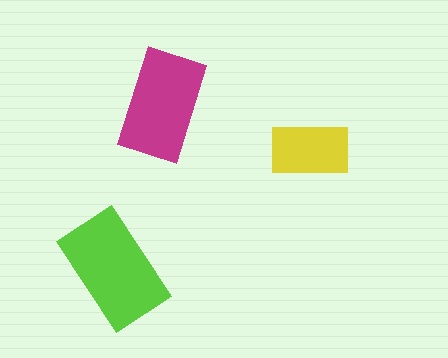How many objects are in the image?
There are 3 objects in the image.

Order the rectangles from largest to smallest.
the lime one, the magenta one, the yellow one.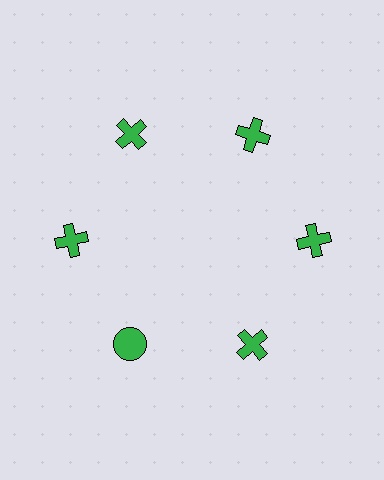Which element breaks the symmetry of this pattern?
The green circle at roughly the 7 o'clock position breaks the symmetry. All other shapes are green crosses.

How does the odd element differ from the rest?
It has a different shape: circle instead of cross.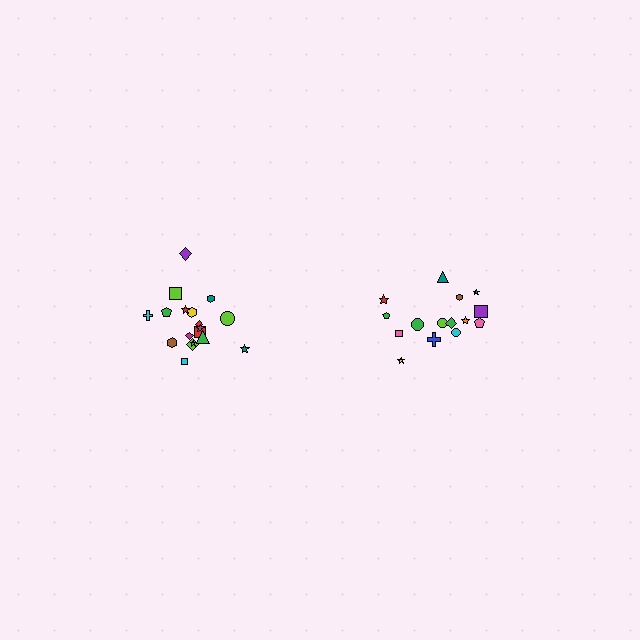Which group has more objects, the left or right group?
The left group.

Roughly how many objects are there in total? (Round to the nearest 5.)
Roughly 35 objects in total.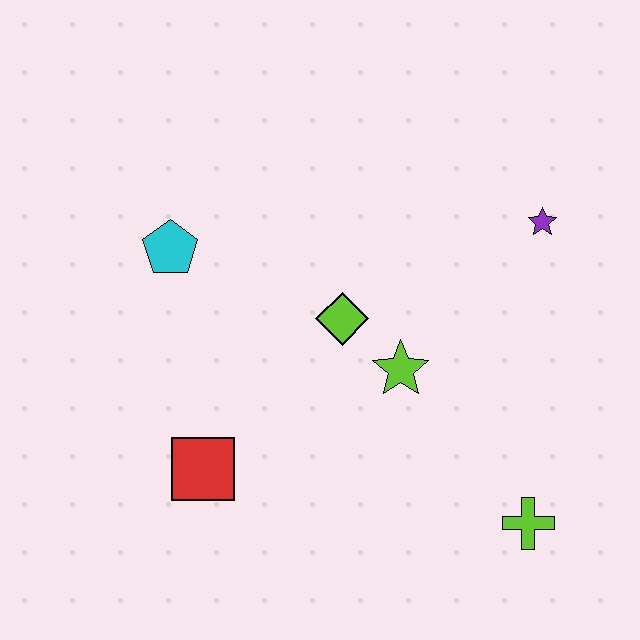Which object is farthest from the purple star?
The red square is farthest from the purple star.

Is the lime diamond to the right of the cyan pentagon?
Yes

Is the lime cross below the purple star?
Yes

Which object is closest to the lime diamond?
The lime star is closest to the lime diamond.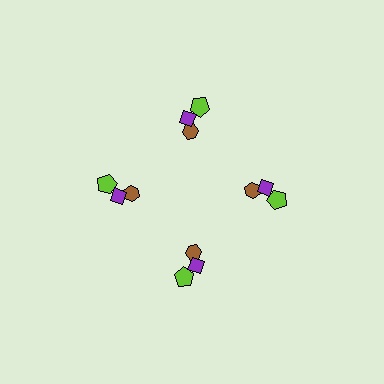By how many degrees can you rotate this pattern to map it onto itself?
The pattern maps onto itself every 90 degrees of rotation.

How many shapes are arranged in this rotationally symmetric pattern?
There are 12 shapes, arranged in 4 groups of 3.